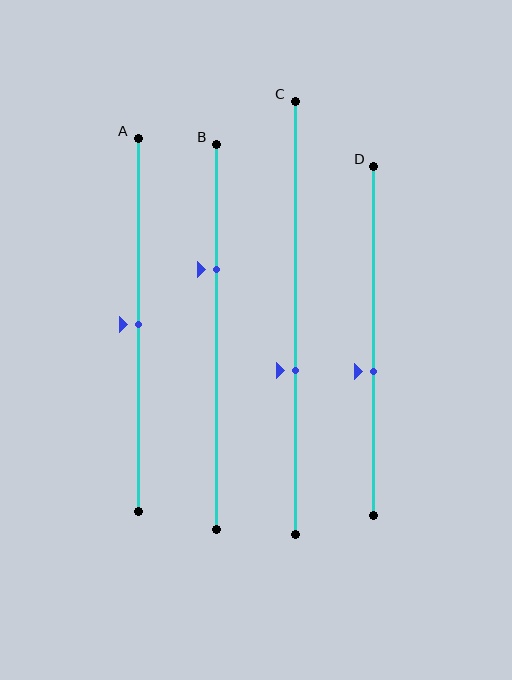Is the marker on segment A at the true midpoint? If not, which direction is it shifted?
Yes, the marker on segment A is at the true midpoint.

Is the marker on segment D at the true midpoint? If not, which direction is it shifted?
No, the marker on segment D is shifted downward by about 9% of the segment length.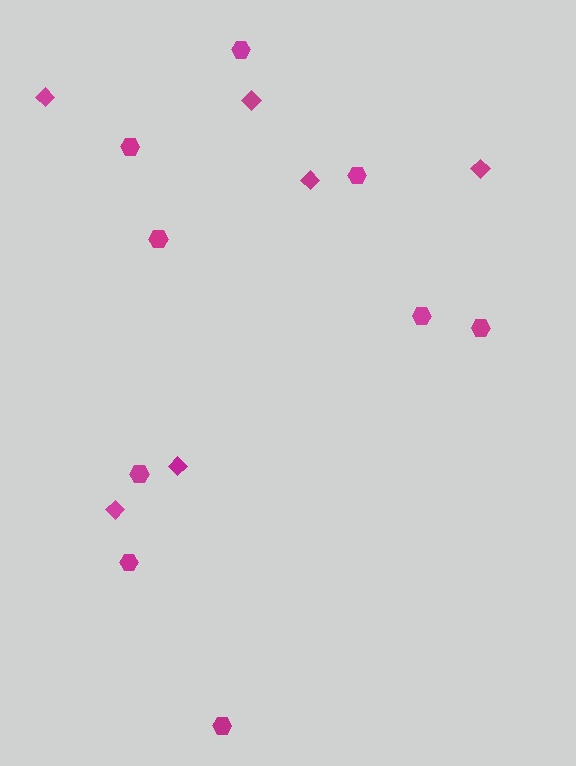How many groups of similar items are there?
There are 2 groups: one group of hexagons (9) and one group of diamonds (6).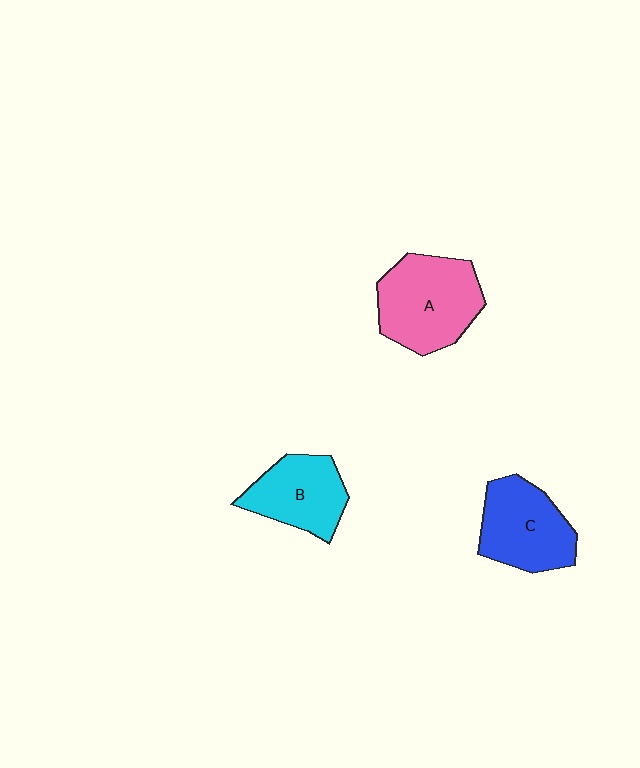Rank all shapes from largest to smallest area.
From largest to smallest: A (pink), C (blue), B (cyan).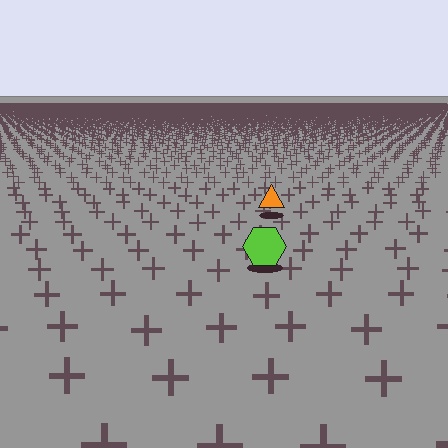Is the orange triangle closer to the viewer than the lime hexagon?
No. The lime hexagon is closer — you can tell from the texture gradient: the ground texture is coarser near it.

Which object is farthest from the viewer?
The orange triangle is farthest from the viewer. It appears smaller and the ground texture around it is denser.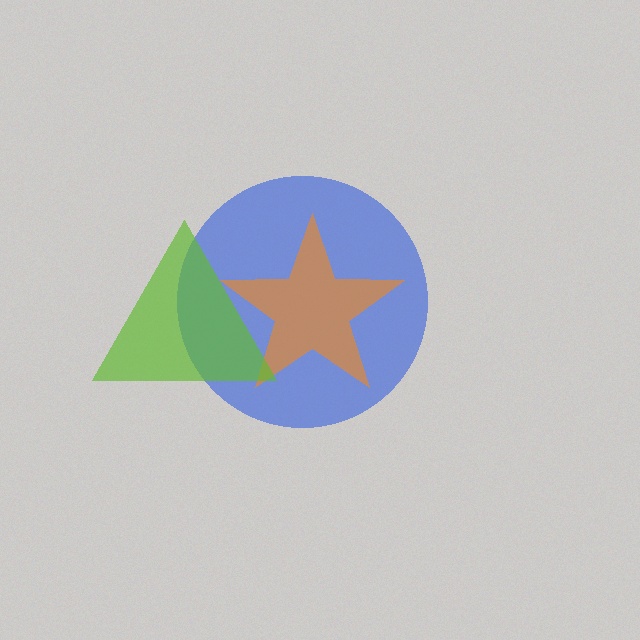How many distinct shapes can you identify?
There are 3 distinct shapes: a blue circle, an orange star, a lime triangle.